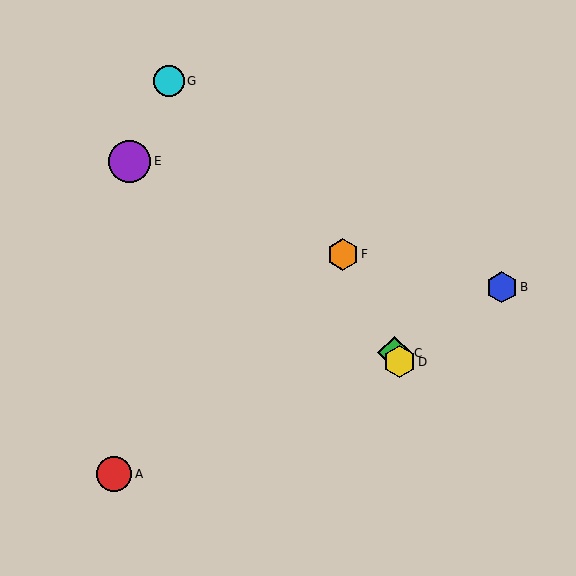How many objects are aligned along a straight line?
3 objects (C, D, F) are aligned along a straight line.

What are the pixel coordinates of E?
Object E is at (130, 161).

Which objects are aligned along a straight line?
Objects C, D, F are aligned along a straight line.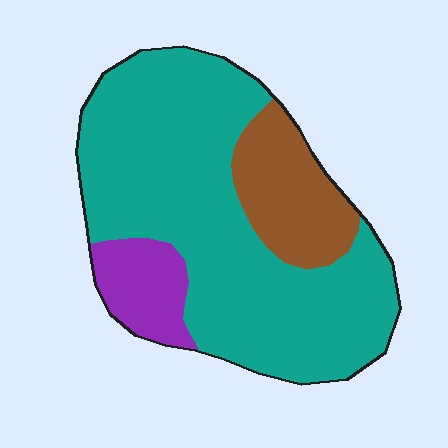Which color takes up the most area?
Teal, at roughly 70%.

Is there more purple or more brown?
Brown.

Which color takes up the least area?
Purple, at roughly 10%.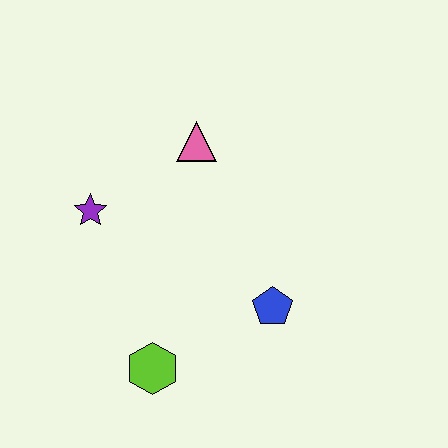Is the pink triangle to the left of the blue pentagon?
Yes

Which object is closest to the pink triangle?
The purple star is closest to the pink triangle.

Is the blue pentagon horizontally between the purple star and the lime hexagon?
No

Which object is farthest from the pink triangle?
The lime hexagon is farthest from the pink triangle.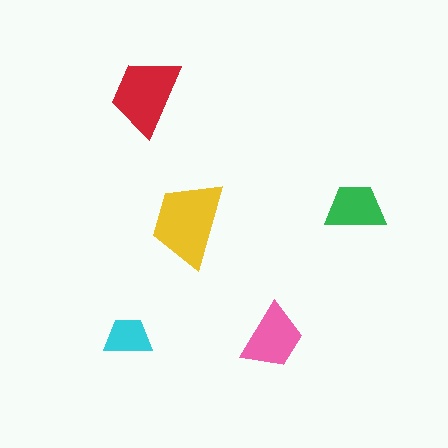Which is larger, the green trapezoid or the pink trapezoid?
The pink one.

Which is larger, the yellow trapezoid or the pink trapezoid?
The yellow one.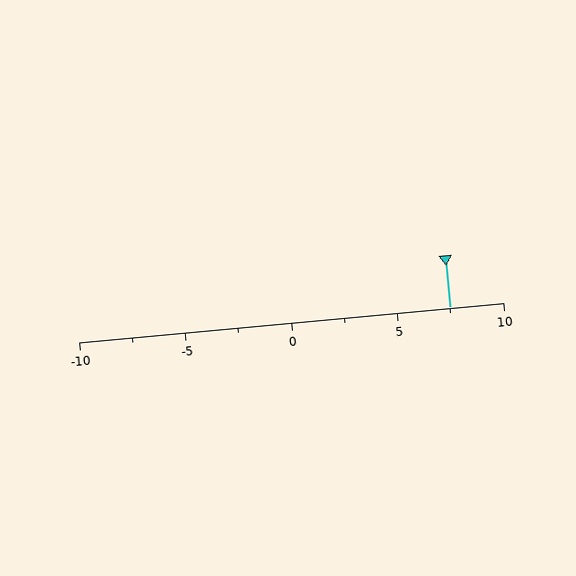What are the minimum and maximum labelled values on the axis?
The axis runs from -10 to 10.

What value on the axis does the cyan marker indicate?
The marker indicates approximately 7.5.